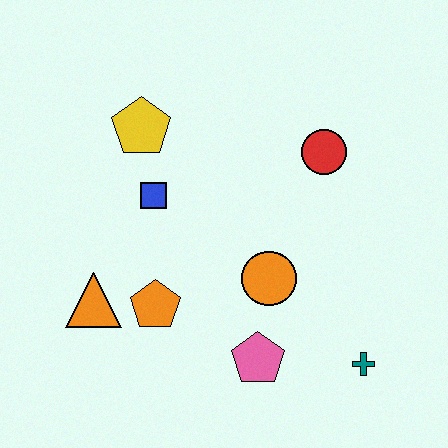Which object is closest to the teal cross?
The pink pentagon is closest to the teal cross.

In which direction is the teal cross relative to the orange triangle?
The teal cross is to the right of the orange triangle.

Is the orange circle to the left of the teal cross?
Yes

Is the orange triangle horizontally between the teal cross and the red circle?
No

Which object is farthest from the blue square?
The teal cross is farthest from the blue square.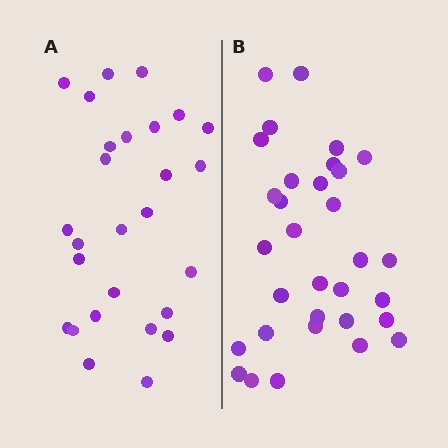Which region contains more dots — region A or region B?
Region B (the right region) has more dots.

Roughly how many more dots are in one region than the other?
Region B has about 5 more dots than region A.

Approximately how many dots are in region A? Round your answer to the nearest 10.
About 30 dots. (The exact count is 27, which rounds to 30.)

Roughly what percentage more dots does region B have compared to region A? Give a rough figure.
About 20% more.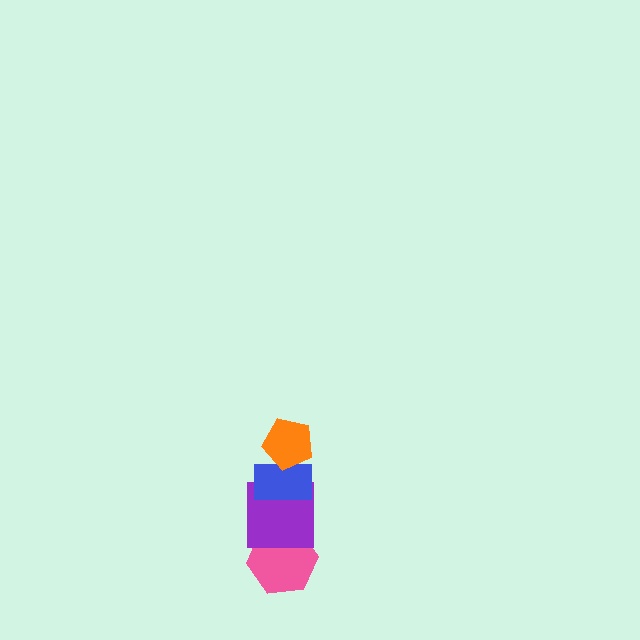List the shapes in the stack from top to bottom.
From top to bottom: the orange pentagon, the blue rectangle, the purple square, the pink hexagon.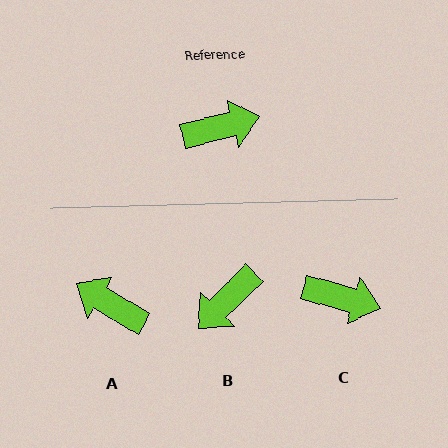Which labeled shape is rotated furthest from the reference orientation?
B, about 150 degrees away.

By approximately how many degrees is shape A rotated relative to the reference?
Approximately 134 degrees counter-clockwise.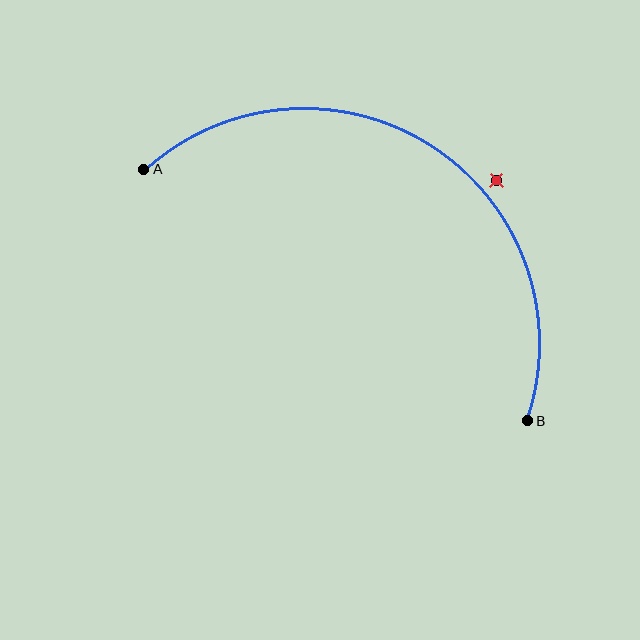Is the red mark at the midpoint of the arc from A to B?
No — the red mark does not lie on the arc at all. It sits slightly outside the curve.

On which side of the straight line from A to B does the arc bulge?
The arc bulges above the straight line connecting A and B.